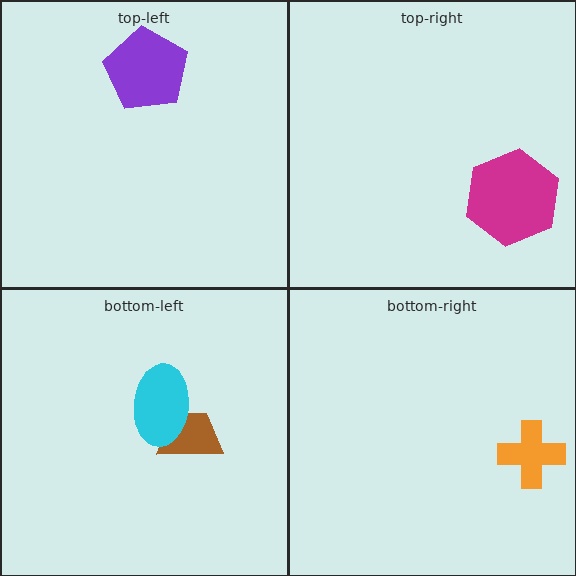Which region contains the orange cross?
The bottom-right region.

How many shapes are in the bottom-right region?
1.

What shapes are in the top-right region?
The magenta hexagon.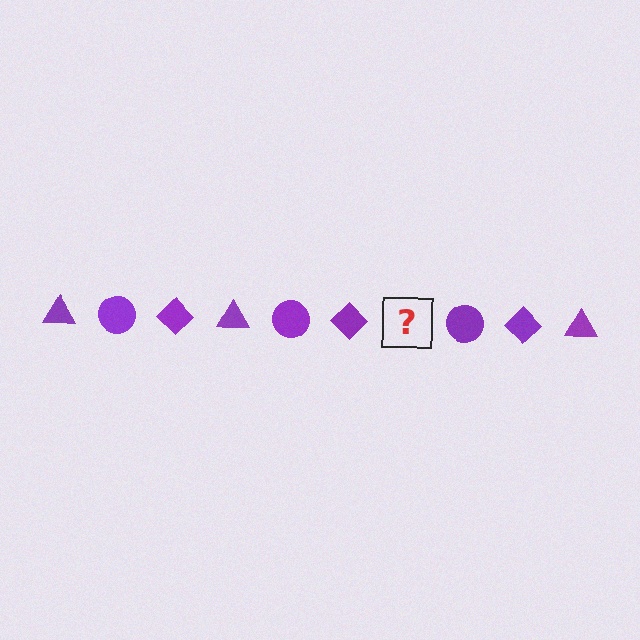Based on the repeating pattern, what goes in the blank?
The blank should be a purple triangle.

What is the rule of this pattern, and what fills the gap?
The rule is that the pattern cycles through triangle, circle, diamond shapes in purple. The gap should be filled with a purple triangle.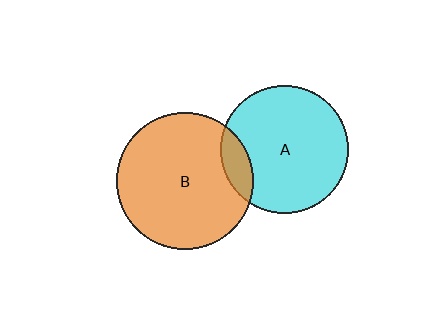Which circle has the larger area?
Circle B (orange).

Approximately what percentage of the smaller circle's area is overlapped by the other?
Approximately 10%.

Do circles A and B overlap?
Yes.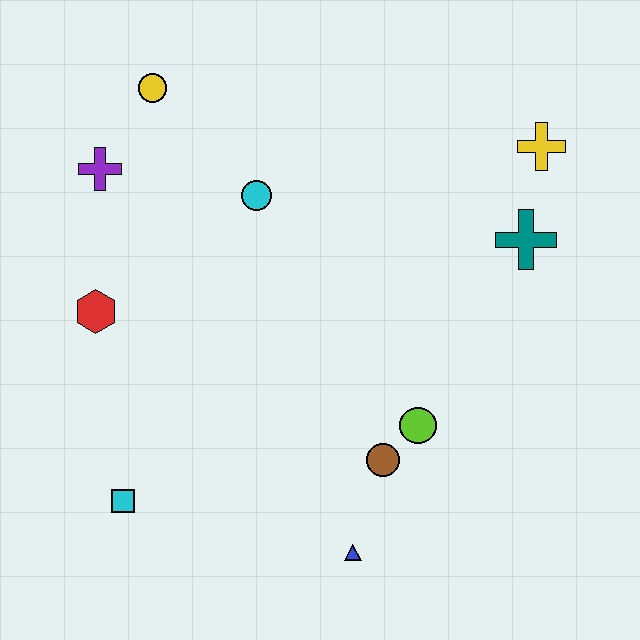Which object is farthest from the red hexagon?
The yellow cross is farthest from the red hexagon.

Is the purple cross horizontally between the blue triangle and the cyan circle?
No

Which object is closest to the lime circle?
The brown circle is closest to the lime circle.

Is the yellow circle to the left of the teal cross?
Yes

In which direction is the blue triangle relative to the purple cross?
The blue triangle is below the purple cross.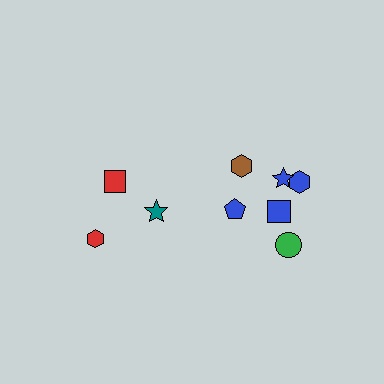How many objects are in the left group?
There are 3 objects.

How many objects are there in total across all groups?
There are 9 objects.